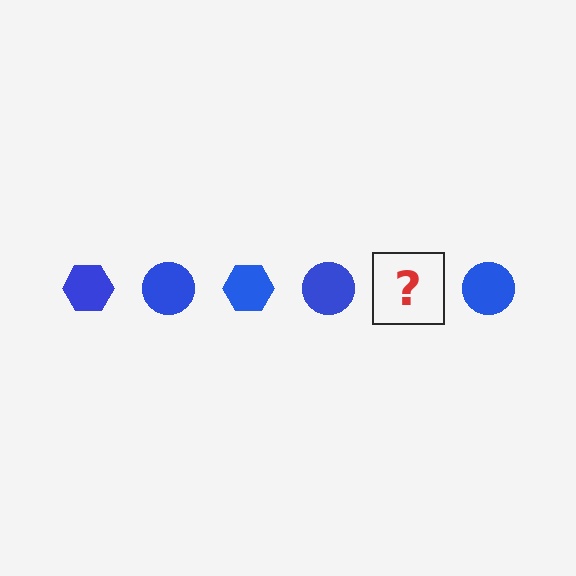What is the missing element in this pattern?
The missing element is a blue hexagon.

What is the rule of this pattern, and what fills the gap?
The rule is that the pattern cycles through hexagon, circle shapes in blue. The gap should be filled with a blue hexagon.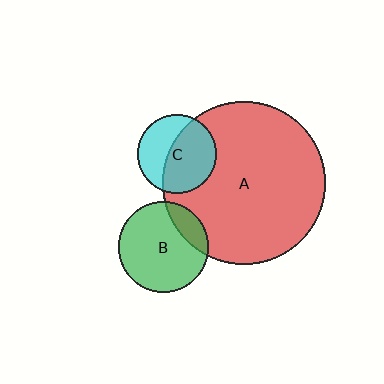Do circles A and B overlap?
Yes.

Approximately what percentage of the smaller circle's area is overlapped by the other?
Approximately 15%.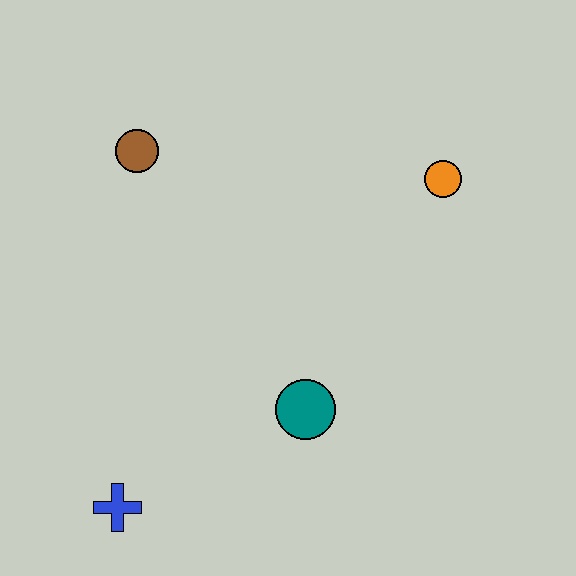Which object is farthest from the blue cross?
The orange circle is farthest from the blue cross.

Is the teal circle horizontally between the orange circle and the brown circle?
Yes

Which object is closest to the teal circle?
The blue cross is closest to the teal circle.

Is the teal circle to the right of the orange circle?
No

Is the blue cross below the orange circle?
Yes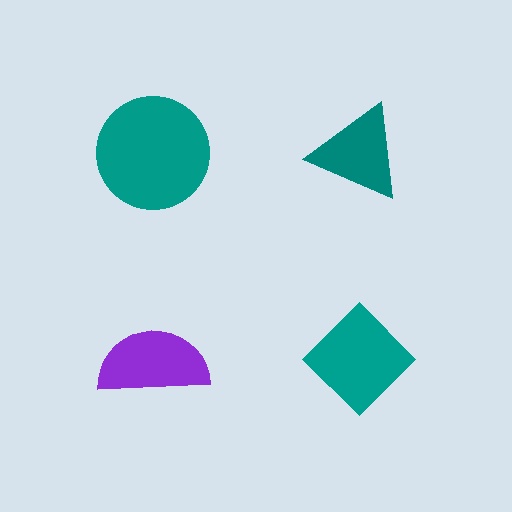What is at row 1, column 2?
A teal triangle.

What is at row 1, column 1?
A teal circle.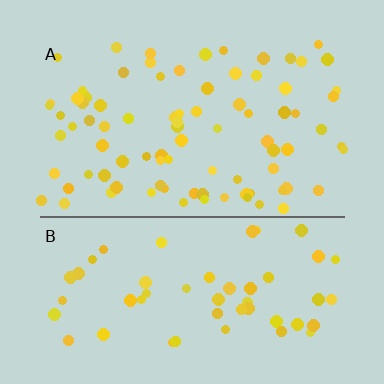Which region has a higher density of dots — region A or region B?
A (the top).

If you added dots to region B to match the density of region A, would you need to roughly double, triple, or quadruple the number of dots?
Approximately double.